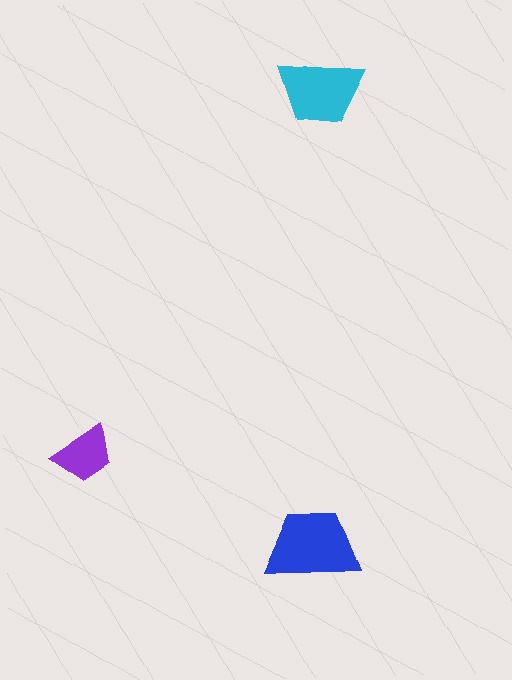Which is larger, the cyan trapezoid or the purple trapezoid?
The cyan one.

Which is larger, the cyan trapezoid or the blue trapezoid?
The blue one.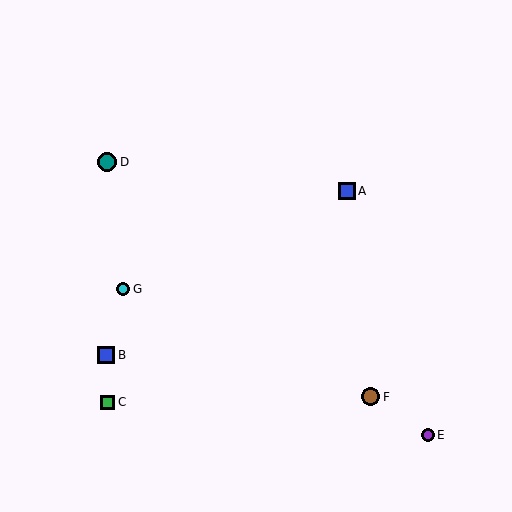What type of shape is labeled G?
Shape G is a cyan circle.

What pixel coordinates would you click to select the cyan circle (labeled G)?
Click at (123, 289) to select the cyan circle G.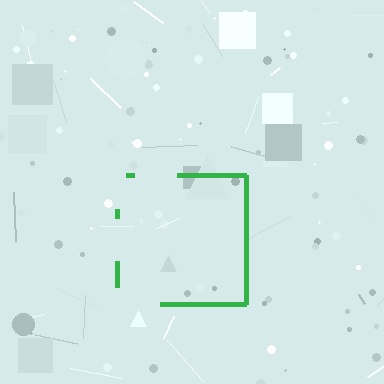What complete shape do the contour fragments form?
The contour fragments form a square.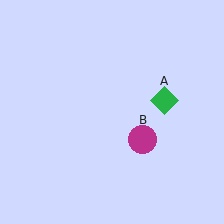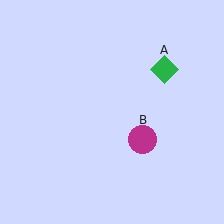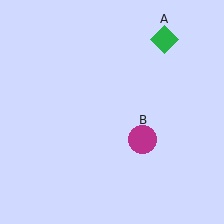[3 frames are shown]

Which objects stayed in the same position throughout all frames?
Magenta circle (object B) remained stationary.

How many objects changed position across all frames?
1 object changed position: green diamond (object A).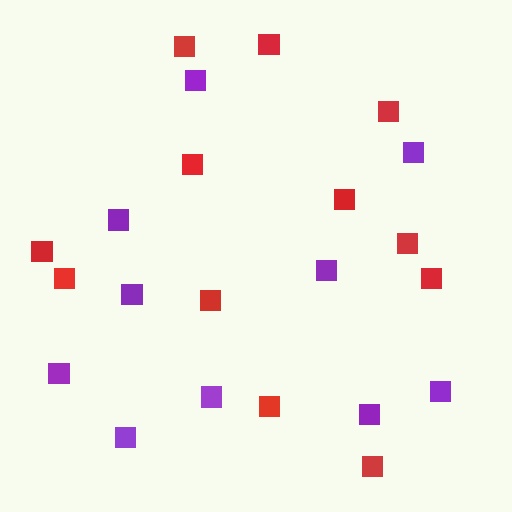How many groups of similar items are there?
There are 2 groups: one group of red squares (12) and one group of purple squares (10).